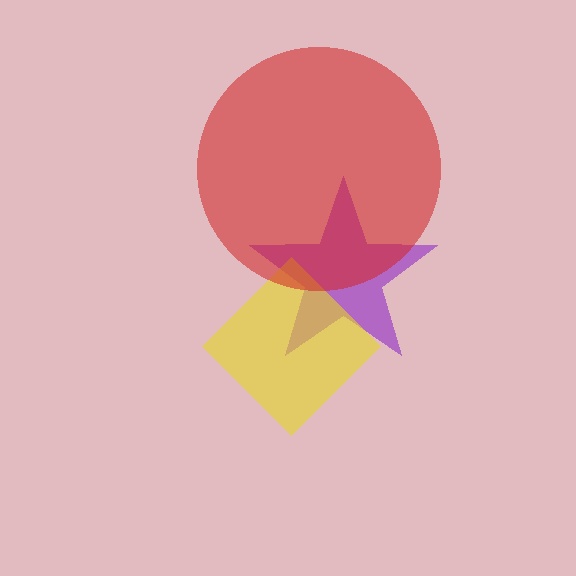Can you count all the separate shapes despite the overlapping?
Yes, there are 3 separate shapes.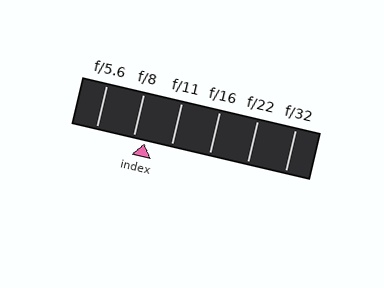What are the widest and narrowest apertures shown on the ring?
The widest aperture shown is f/5.6 and the narrowest is f/32.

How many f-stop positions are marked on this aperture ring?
There are 6 f-stop positions marked.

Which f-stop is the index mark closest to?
The index mark is closest to f/8.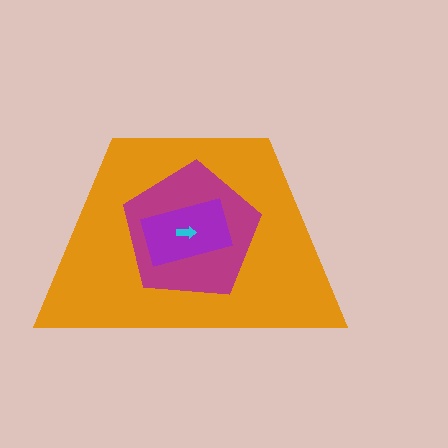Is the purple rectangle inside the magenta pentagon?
Yes.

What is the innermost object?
The cyan arrow.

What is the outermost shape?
The orange trapezoid.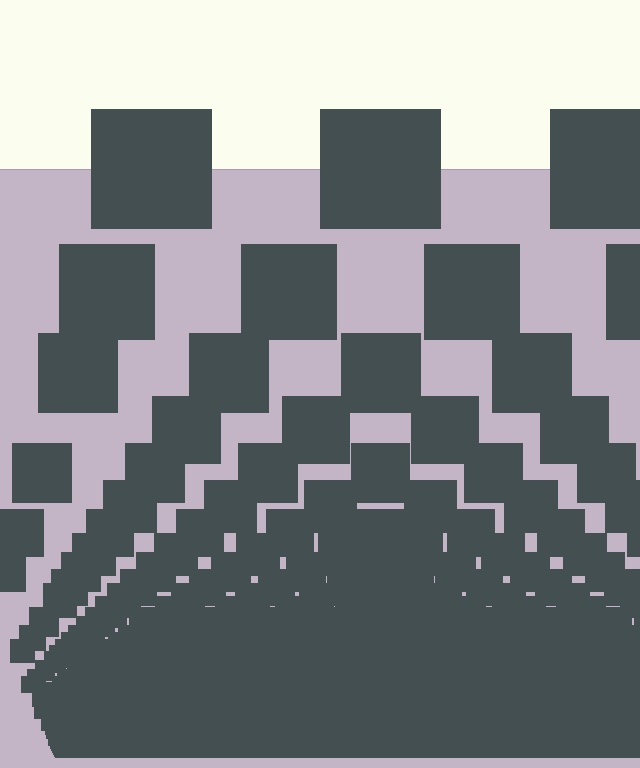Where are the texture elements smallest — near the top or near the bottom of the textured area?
Near the bottom.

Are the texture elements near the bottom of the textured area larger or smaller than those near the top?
Smaller. The gradient is inverted — elements near the bottom are smaller and denser.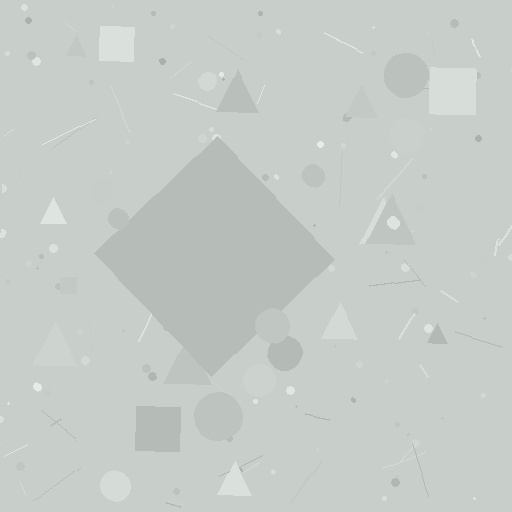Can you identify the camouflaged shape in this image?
The camouflaged shape is a diamond.